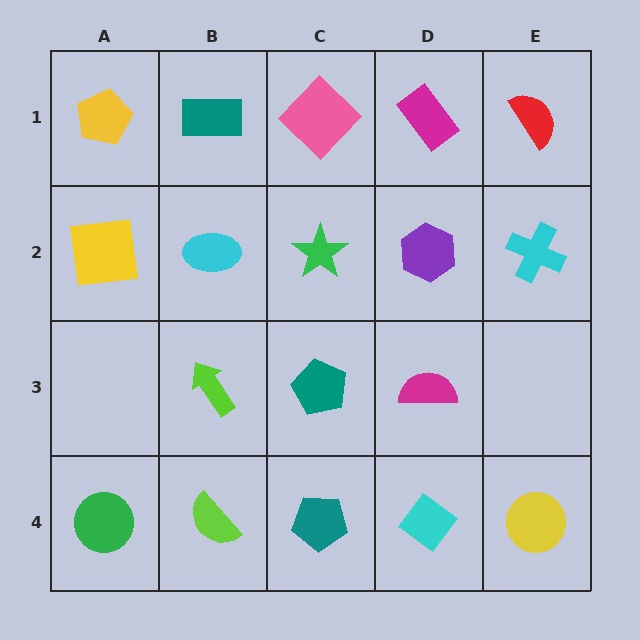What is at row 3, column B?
A lime arrow.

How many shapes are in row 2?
5 shapes.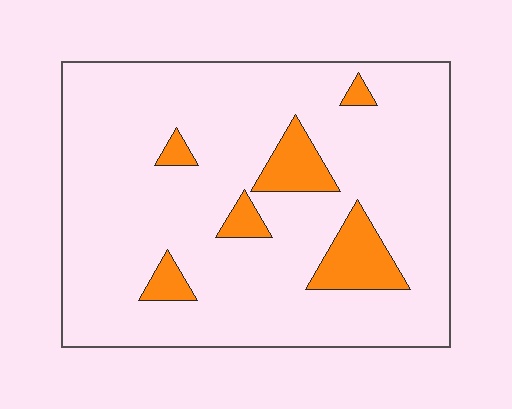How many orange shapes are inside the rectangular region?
6.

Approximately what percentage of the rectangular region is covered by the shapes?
Approximately 10%.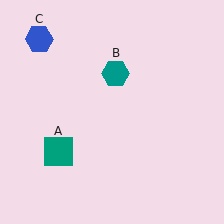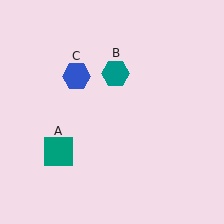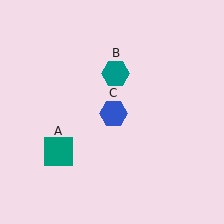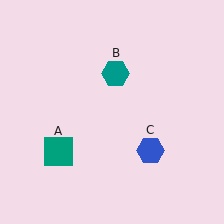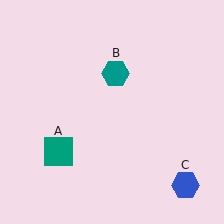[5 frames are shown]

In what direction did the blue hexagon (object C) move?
The blue hexagon (object C) moved down and to the right.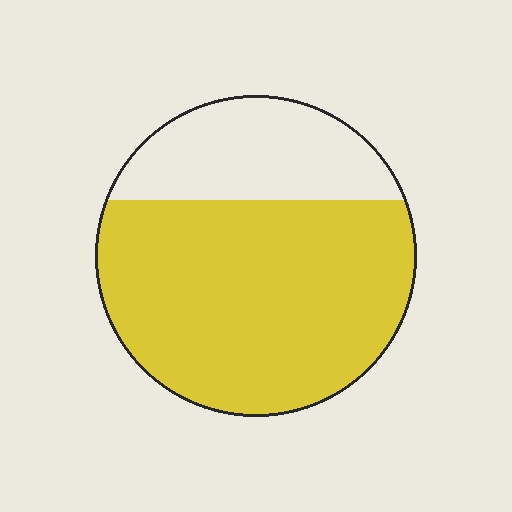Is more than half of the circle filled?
Yes.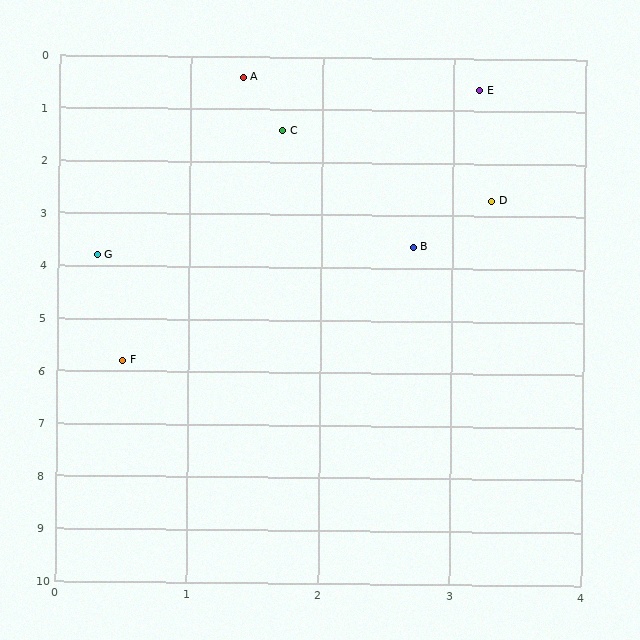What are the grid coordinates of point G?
Point G is at approximately (0.3, 3.8).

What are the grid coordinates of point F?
Point F is at approximately (0.5, 5.8).